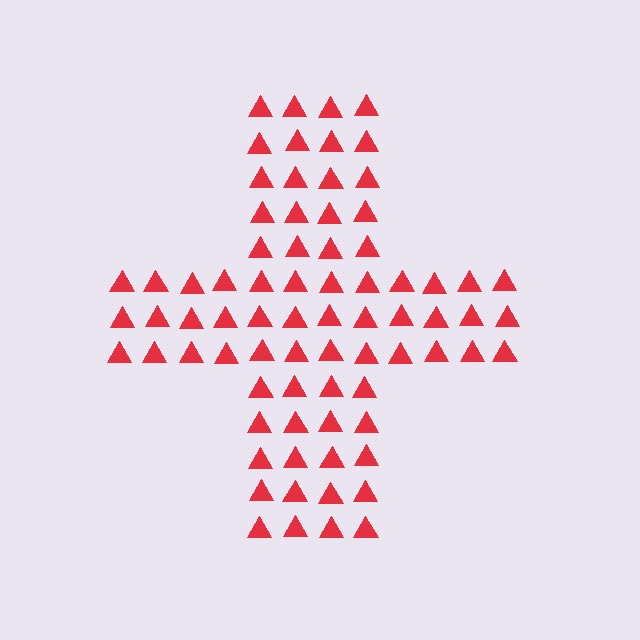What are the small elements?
The small elements are triangles.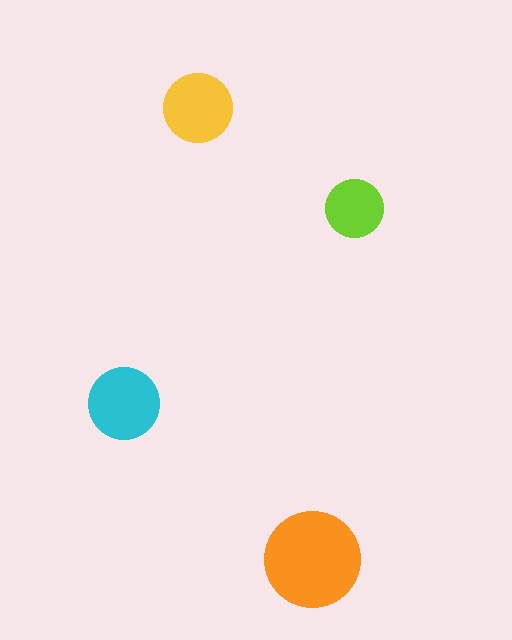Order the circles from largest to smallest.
the orange one, the cyan one, the yellow one, the lime one.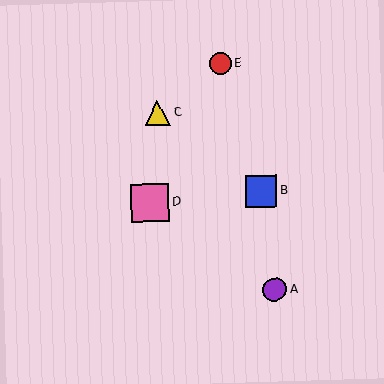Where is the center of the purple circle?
The center of the purple circle is at (275, 290).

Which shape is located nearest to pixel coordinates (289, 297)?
The purple circle (labeled A) at (275, 290) is nearest to that location.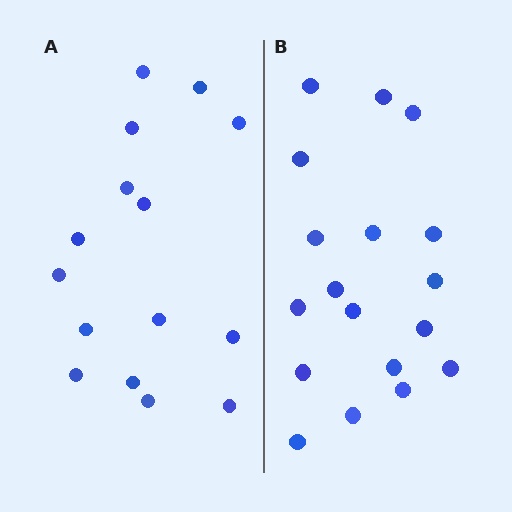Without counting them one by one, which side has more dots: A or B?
Region B (the right region) has more dots.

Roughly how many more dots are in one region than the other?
Region B has just a few more — roughly 2 or 3 more dots than region A.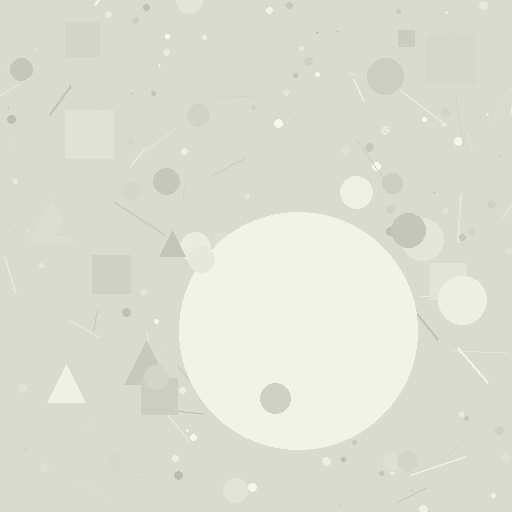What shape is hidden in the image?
A circle is hidden in the image.